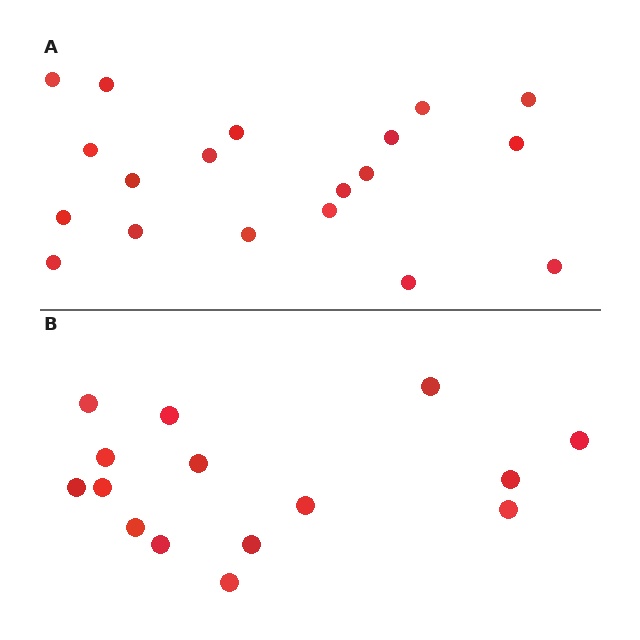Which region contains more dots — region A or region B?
Region A (the top region) has more dots.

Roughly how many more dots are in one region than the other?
Region A has about 4 more dots than region B.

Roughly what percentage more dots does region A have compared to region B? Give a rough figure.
About 25% more.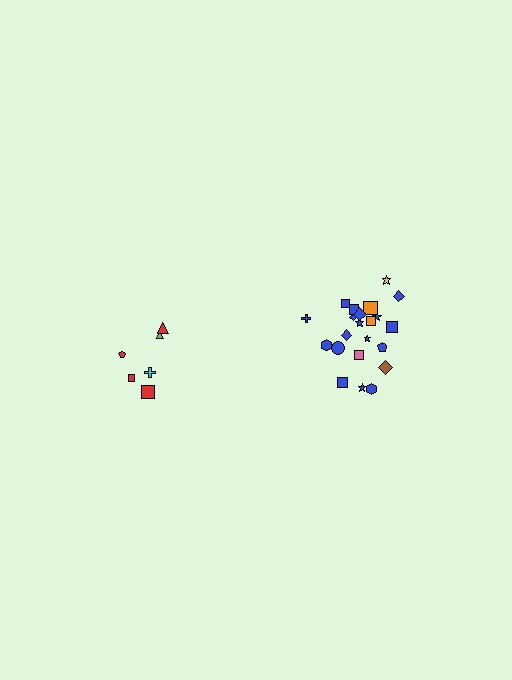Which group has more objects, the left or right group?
The right group.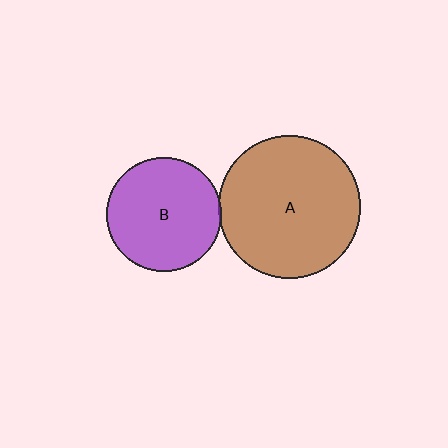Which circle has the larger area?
Circle A (brown).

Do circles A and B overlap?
Yes.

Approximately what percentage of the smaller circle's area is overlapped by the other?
Approximately 5%.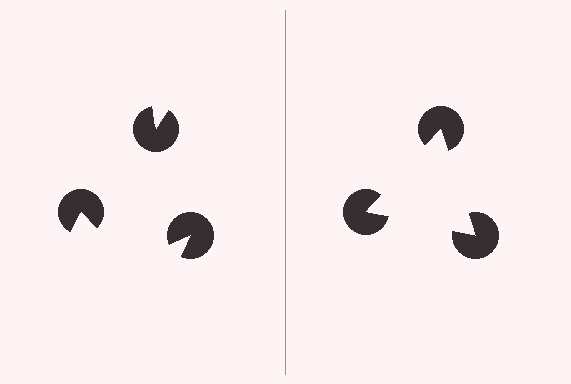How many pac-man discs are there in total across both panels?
6 — 3 on each side.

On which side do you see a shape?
An illusory triangle appears on the right side. On the left side the wedge cuts are rotated, so no coherent shape forms.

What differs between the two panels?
The pac-man discs are positioned identically on both sides; only the wedge orientations differ. On the right they align to a triangle; on the left they are misaligned.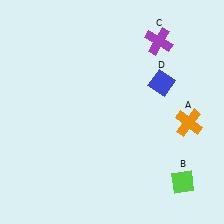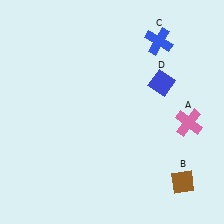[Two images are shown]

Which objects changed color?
A changed from orange to pink. B changed from lime to brown. C changed from purple to blue.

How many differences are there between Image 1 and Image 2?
There are 3 differences between the two images.